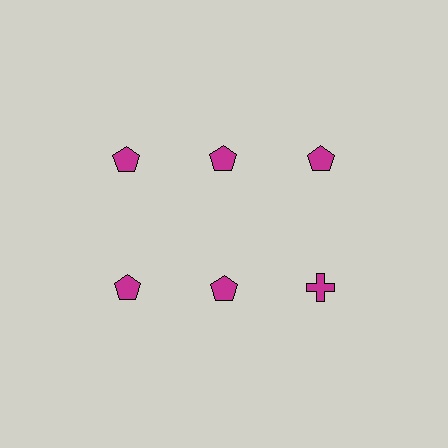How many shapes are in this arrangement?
There are 6 shapes arranged in a grid pattern.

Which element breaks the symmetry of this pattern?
The magenta cross in the second row, center column breaks the symmetry. All other shapes are magenta pentagons.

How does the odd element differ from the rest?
It has a different shape: cross instead of pentagon.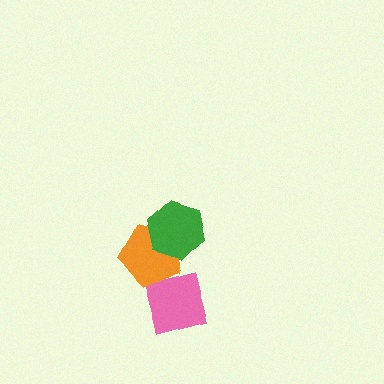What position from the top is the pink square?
The pink square is 3rd from the top.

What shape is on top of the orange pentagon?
The green hexagon is on top of the orange pentagon.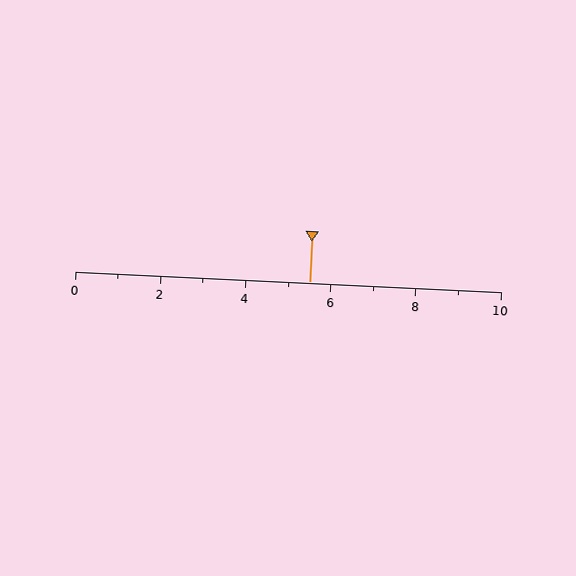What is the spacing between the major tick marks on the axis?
The major ticks are spaced 2 apart.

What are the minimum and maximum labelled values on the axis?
The axis runs from 0 to 10.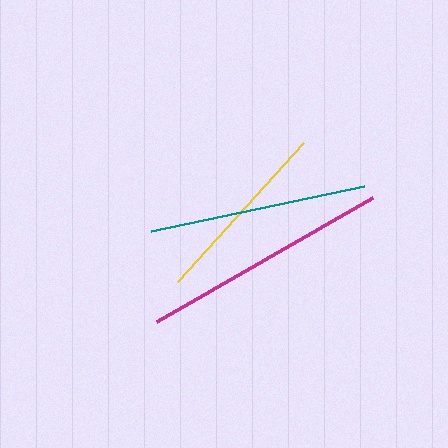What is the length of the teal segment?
The teal segment is approximately 218 pixels long.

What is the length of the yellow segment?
The yellow segment is approximately 187 pixels long.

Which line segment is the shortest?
The yellow line is the shortest at approximately 187 pixels.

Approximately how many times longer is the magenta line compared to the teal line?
The magenta line is approximately 1.1 times the length of the teal line.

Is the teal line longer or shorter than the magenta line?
The magenta line is longer than the teal line.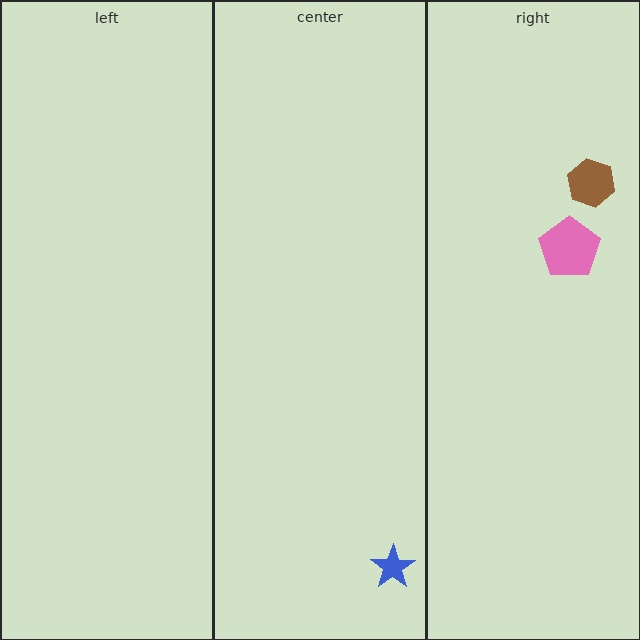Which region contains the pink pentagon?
The right region.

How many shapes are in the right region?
2.